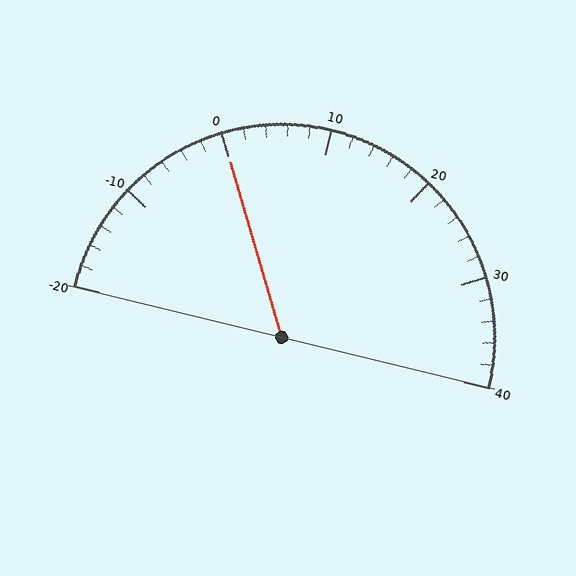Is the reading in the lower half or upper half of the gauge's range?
The reading is in the lower half of the range (-20 to 40).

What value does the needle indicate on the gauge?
The needle indicates approximately 0.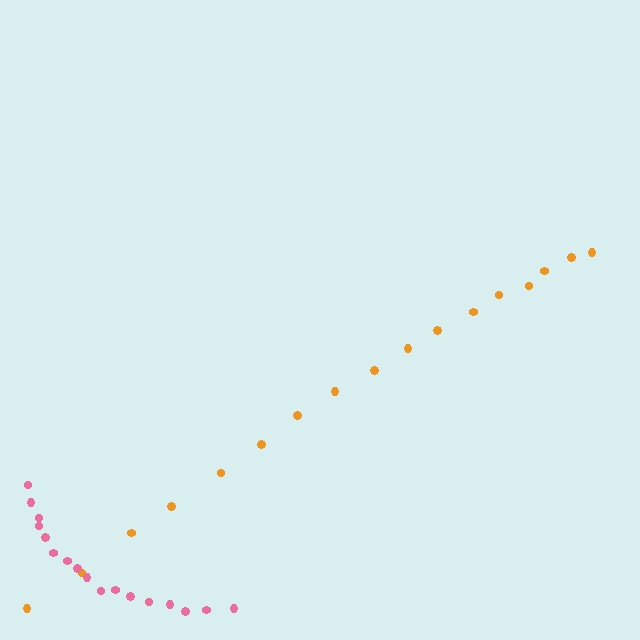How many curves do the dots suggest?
There are 2 distinct paths.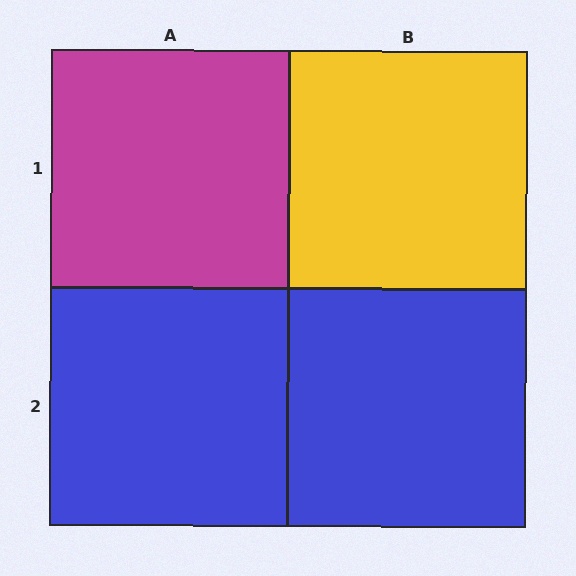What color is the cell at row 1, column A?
Magenta.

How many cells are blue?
2 cells are blue.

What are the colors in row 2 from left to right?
Blue, blue.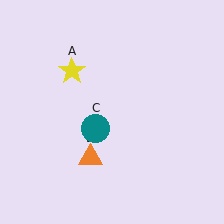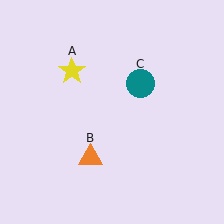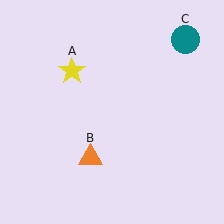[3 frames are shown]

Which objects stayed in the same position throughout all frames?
Yellow star (object A) and orange triangle (object B) remained stationary.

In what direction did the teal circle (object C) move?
The teal circle (object C) moved up and to the right.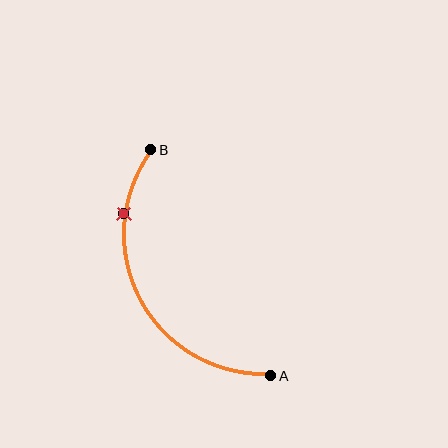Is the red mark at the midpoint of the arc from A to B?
No. The red mark lies on the arc but is closer to endpoint B. The arc midpoint would be at the point on the curve equidistant along the arc from both A and B.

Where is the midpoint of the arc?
The arc midpoint is the point on the curve farthest from the straight line joining A and B. It sits to the left of that line.